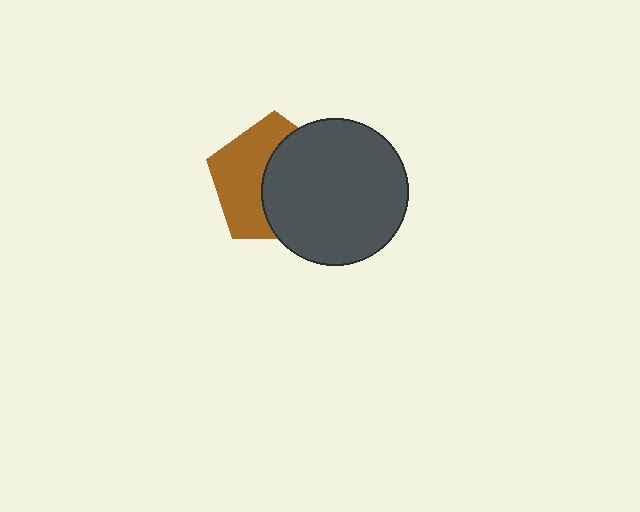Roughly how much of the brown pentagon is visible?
About half of it is visible (roughly 48%).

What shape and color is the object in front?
The object in front is a dark gray circle.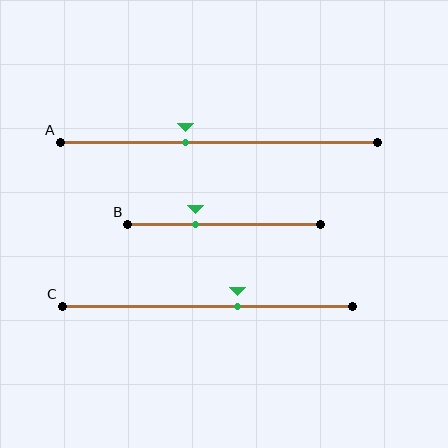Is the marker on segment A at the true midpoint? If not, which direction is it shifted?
No, the marker on segment A is shifted to the left by about 10% of the segment length.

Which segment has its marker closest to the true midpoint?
Segment C has its marker closest to the true midpoint.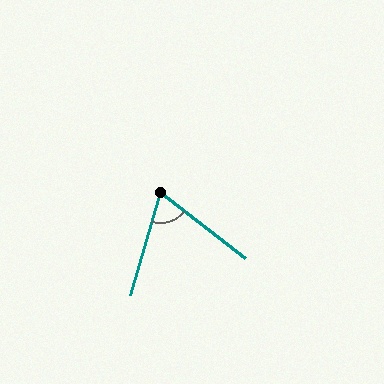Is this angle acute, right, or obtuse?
It is acute.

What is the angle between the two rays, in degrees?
Approximately 69 degrees.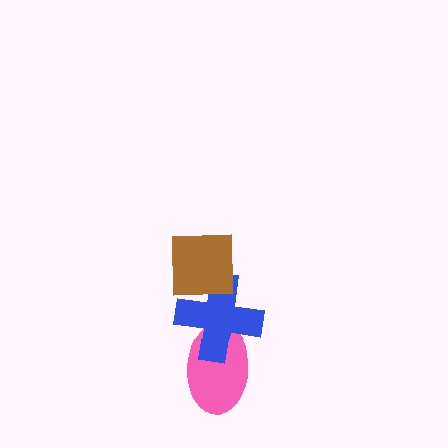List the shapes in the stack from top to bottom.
From top to bottom: the brown square, the blue cross, the pink ellipse.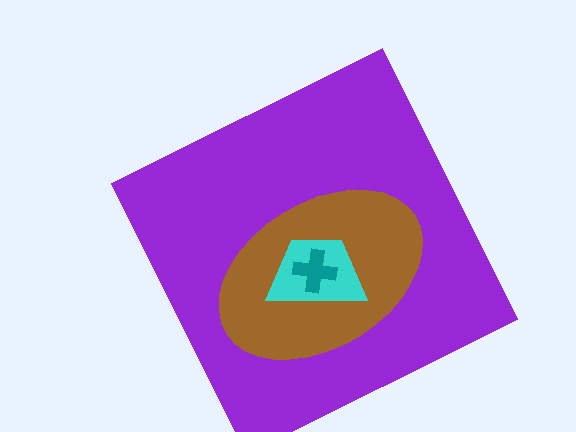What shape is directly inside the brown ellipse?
The cyan trapezoid.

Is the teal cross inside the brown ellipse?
Yes.